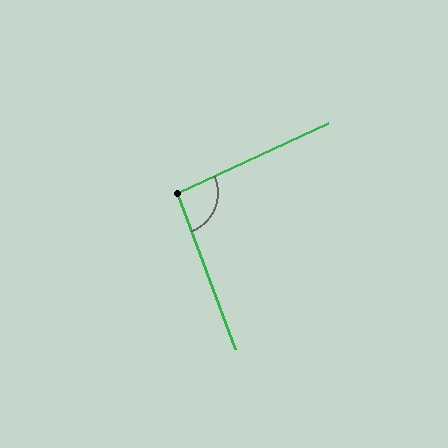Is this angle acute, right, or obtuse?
It is approximately a right angle.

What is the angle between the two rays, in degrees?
Approximately 94 degrees.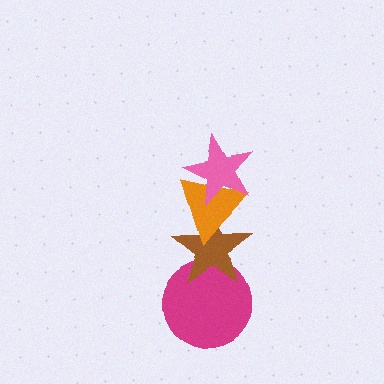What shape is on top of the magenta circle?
The brown star is on top of the magenta circle.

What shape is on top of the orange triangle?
The pink star is on top of the orange triangle.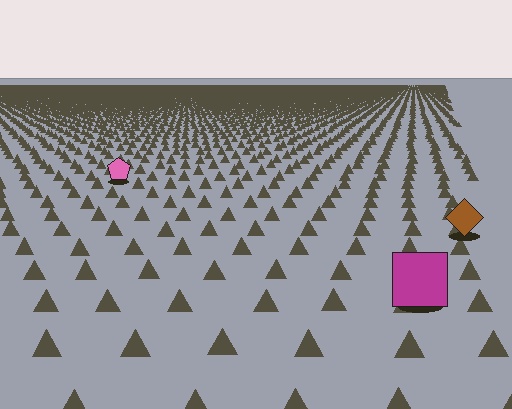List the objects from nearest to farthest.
From nearest to farthest: the magenta square, the brown diamond, the pink pentagon.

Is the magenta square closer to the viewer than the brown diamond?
Yes. The magenta square is closer — you can tell from the texture gradient: the ground texture is coarser near it.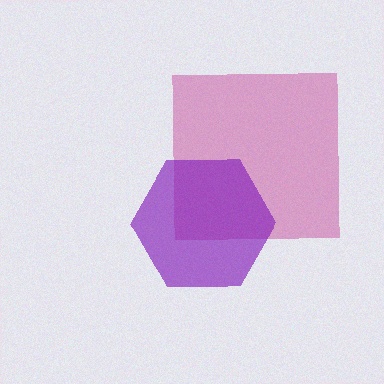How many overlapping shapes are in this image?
There are 2 overlapping shapes in the image.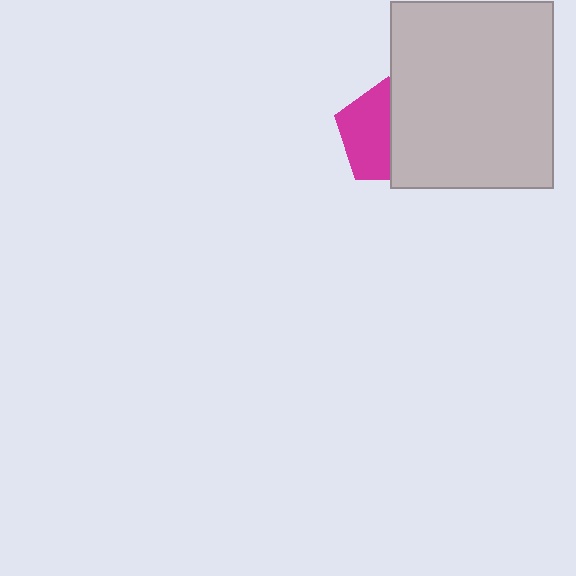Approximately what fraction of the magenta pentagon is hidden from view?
Roughly 49% of the magenta pentagon is hidden behind the light gray rectangle.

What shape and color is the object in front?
The object in front is a light gray rectangle.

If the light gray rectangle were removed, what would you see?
You would see the complete magenta pentagon.